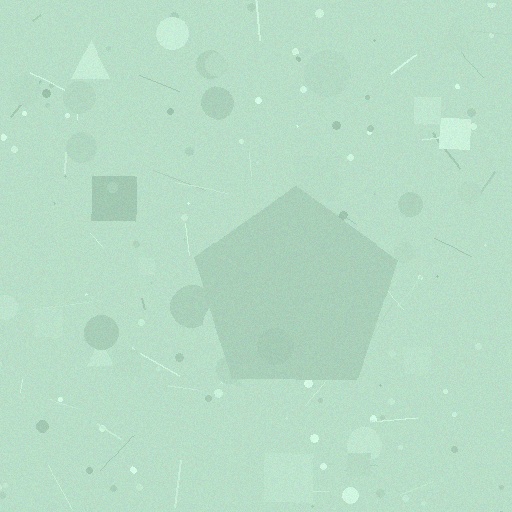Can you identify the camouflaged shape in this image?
The camouflaged shape is a pentagon.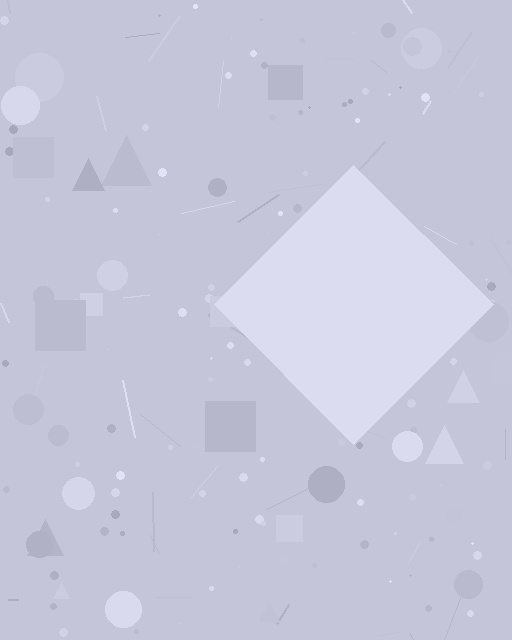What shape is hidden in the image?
A diamond is hidden in the image.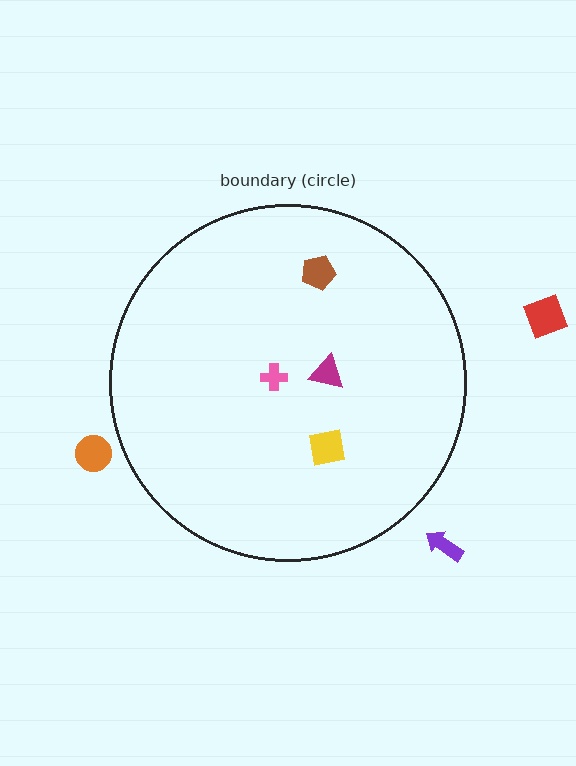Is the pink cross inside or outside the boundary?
Inside.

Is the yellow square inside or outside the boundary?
Inside.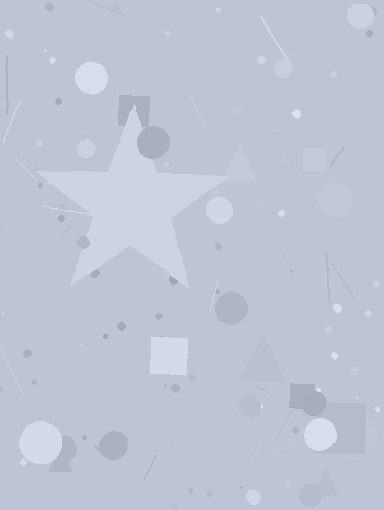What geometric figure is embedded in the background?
A star is embedded in the background.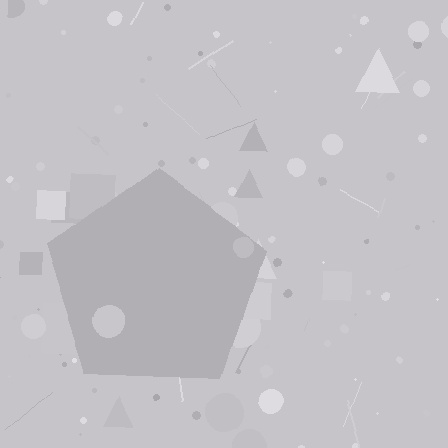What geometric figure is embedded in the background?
A pentagon is embedded in the background.